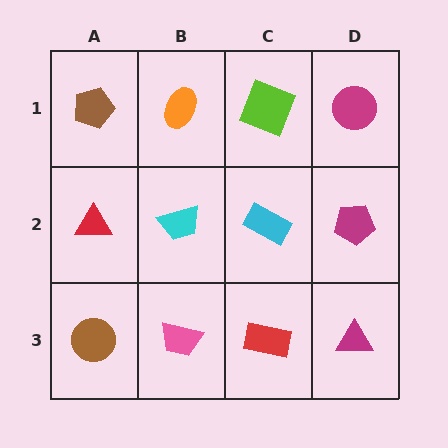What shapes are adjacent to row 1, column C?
A cyan rectangle (row 2, column C), an orange ellipse (row 1, column B), a magenta circle (row 1, column D).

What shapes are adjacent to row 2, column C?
A lime square (row 1, column C), a red rectangle (row 3, column C), a cyan trapezoid (row 2, column B), a magenta pentagon (row 2, column D).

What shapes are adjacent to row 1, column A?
A red triangle (row 2, column A), an orange ellipse (row 1, column B).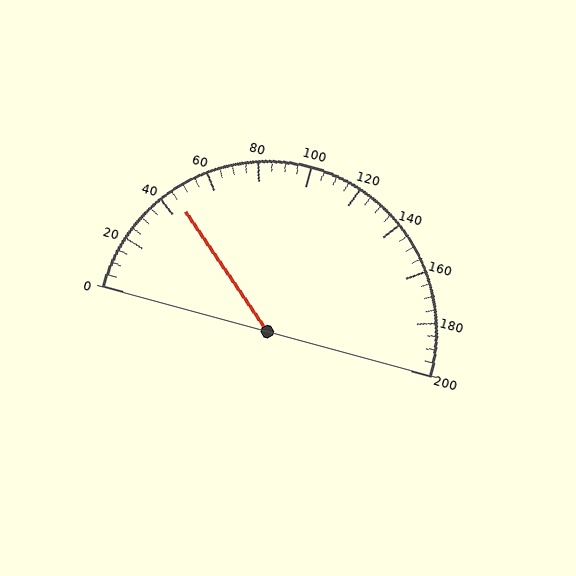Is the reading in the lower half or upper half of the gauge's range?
The reading is in the lower half of the range (0 to 200).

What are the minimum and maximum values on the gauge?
The gauge ranges from 0 to 200.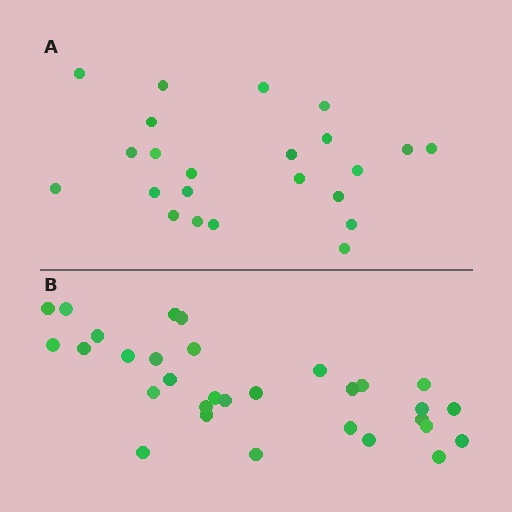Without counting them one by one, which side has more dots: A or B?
Region B (the bottom region) has more dots.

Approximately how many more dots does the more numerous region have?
Region B has roughly 8 or so more dots than region A.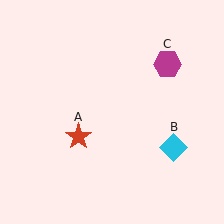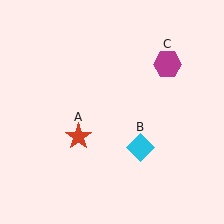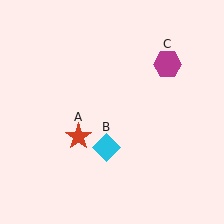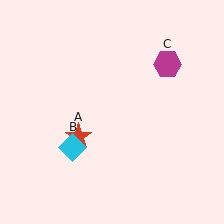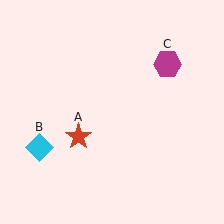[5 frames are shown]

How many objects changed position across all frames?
1 object changed position: cyan diamond (object B).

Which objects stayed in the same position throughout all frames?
Red star (object A) and magenta hexagon (object C) remained stationary.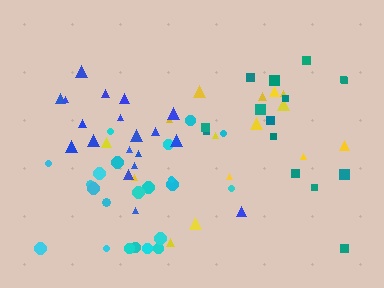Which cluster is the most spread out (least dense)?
Teal.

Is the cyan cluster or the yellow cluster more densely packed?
Cyan.